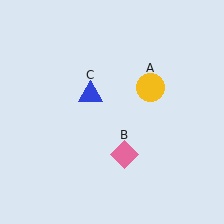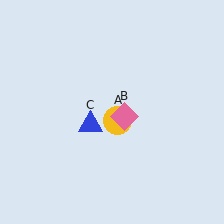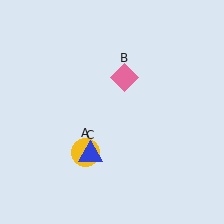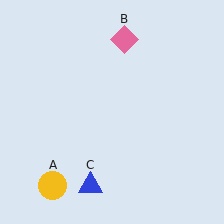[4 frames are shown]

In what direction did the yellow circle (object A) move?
The yellow circle (object A) moved down and to the left.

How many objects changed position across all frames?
3 objects changed position: yellow circle (object A), pink diamond (object B), blue triangle (object C).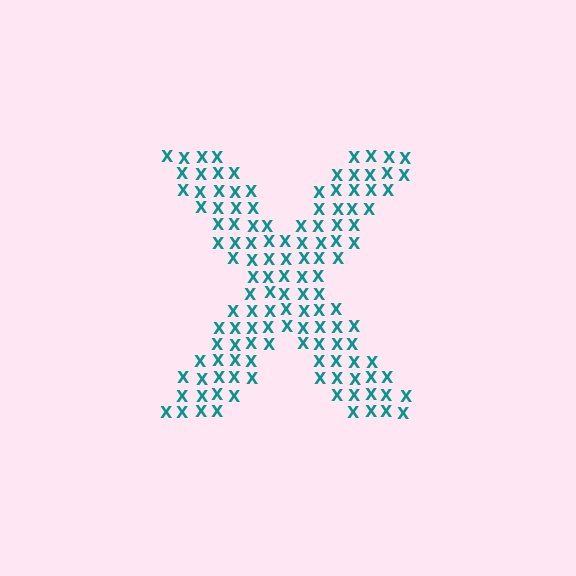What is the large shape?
The large shape is the letter X.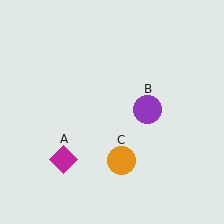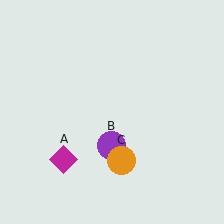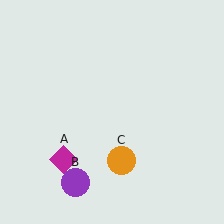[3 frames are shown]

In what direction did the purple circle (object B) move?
The purple circle (object B) moved down and to the left.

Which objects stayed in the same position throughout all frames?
Magenta diamond (object A) and orange circle (object C) remained stationary.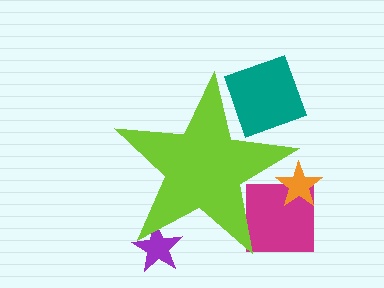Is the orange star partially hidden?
Yes, the orange star is partially hidden behind the lime star.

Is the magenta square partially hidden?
Yes, the magenta square is partially hidden behind the lime star.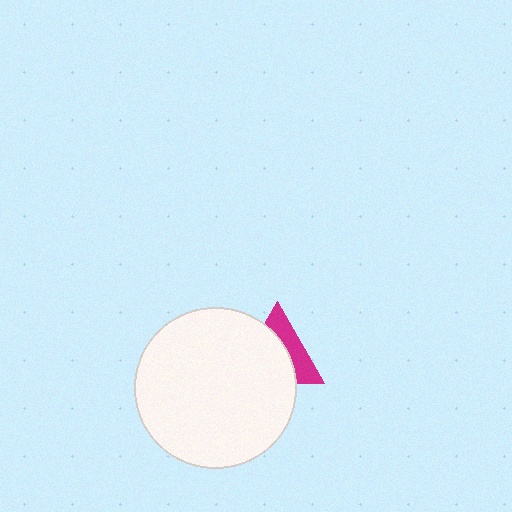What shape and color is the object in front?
The object in front is a white circle.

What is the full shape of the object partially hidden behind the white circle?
The partially hidden object is a magenta triangle.